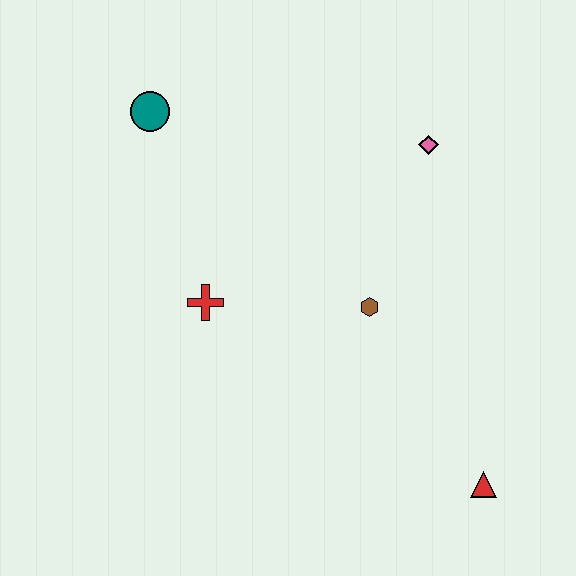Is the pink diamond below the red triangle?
No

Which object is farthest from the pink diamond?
The red triangle is farthest from the pink diamond.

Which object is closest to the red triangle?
The brown hexagon is closest to the red triangle.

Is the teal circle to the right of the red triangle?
No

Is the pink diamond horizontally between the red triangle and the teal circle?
Yes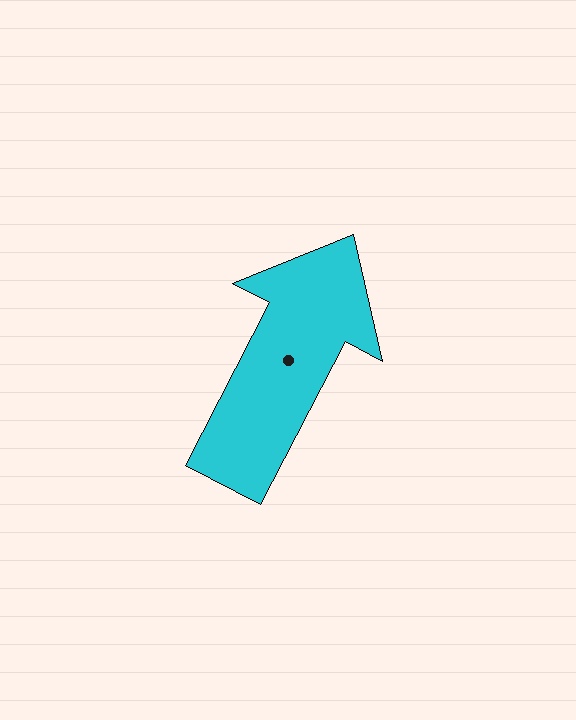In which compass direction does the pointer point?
Northeast.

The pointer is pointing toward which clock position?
Roughly 1 o'clock.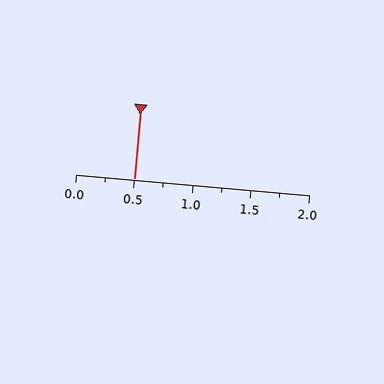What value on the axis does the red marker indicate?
The marker indicates approximately 0.5.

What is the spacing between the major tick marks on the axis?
The major ticks are spaced 0.5 apart.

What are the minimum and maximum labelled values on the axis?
The axis runs from 0.0 to 2.0.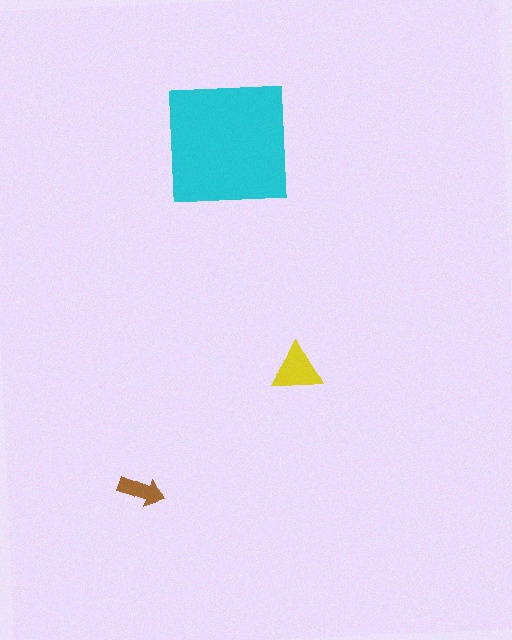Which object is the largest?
The cyan square.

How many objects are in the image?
There are 3 objects in the image.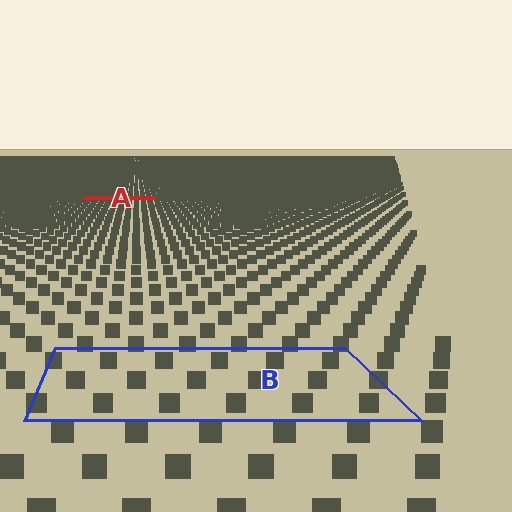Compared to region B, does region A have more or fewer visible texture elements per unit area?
Region A has more texture elements per unit area — they are packed more densely because it is farther away.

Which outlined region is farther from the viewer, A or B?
Region A is farther from the viewer — the texture elements inside it appear smaller and more densely packed.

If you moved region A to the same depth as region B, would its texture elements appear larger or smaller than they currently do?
They would appear larger. At a closer depth, the same texture elements are projected at a bigger on-screen size.